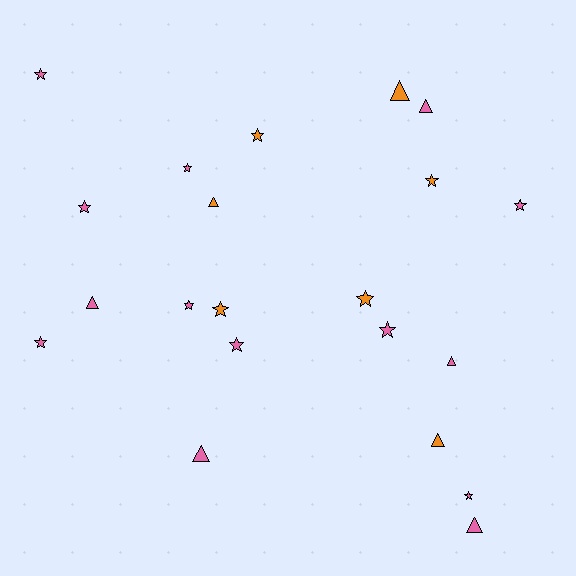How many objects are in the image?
There are 21 objects.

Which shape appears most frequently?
Star, with 13 objects.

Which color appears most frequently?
Pink, with 14 objects.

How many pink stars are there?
There are 9 pink stars.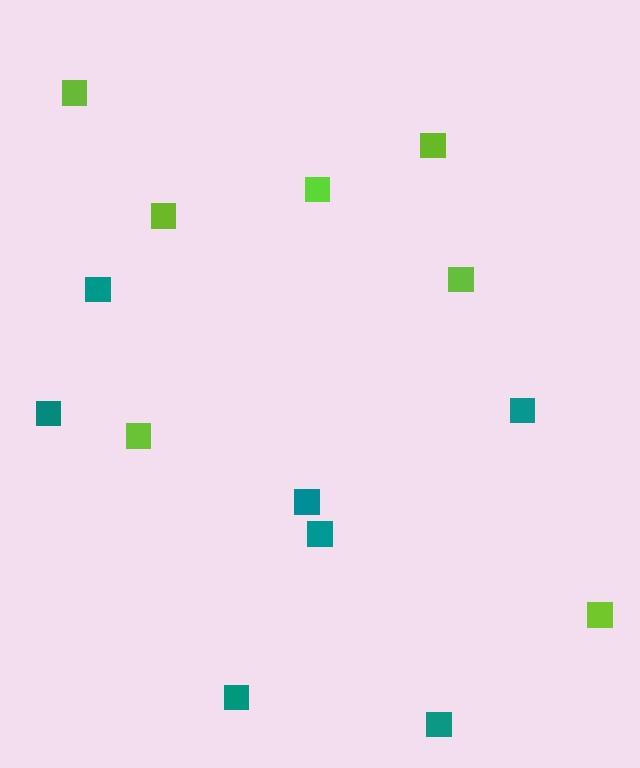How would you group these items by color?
There are 2 groups: one group of lime squares (7) and one group of teal squares (7).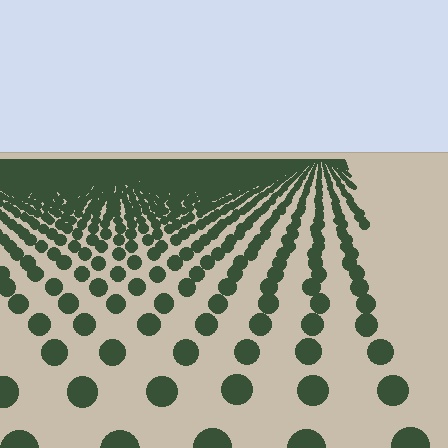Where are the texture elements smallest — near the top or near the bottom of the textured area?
Near the top.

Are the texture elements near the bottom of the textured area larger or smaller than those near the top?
Larger. Near the bottom, elements are closer to the viewer and appear at a bigger on-screen size.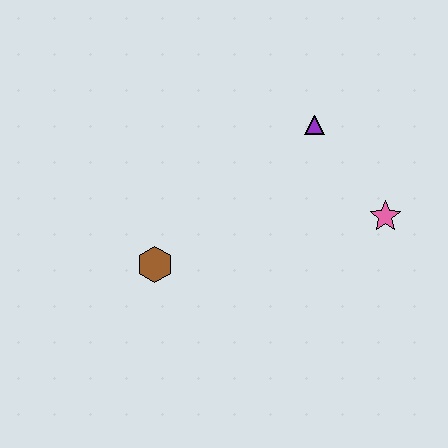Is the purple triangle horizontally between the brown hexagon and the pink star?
Yes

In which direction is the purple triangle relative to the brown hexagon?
The purple triangle is to the right of the brown hexagon.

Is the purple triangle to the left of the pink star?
Yes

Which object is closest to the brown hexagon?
The purple triangle is closest to the brown hexagon.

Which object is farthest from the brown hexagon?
The pink star is farthest from the brown hexagon.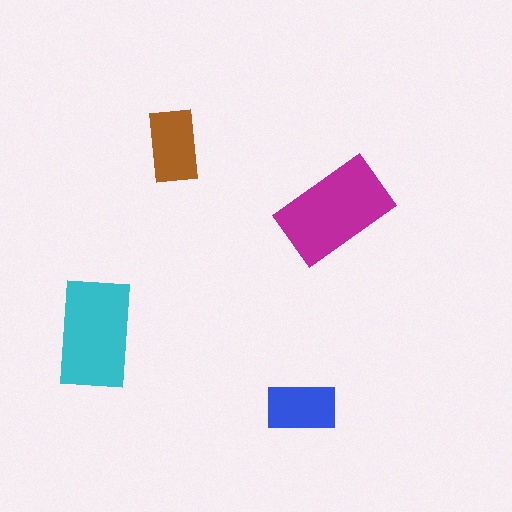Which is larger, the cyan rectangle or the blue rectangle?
The cyan one.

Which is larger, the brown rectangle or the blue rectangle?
The brown one.